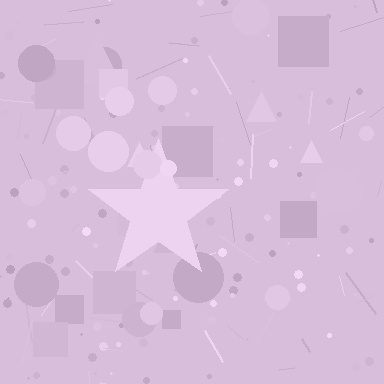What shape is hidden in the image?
A star is hidden in the image.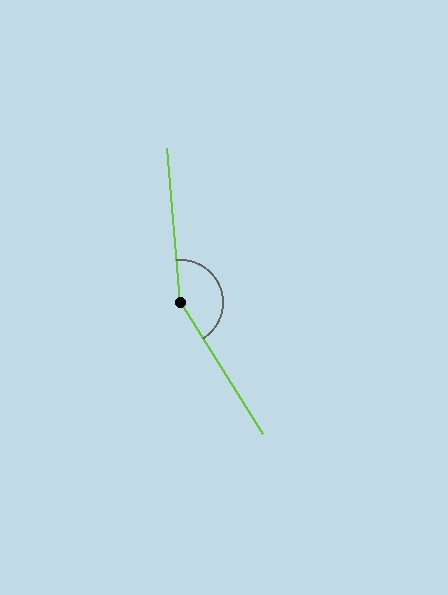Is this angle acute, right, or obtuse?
It is obtuse.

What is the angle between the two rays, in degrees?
Approximately 153 degrees.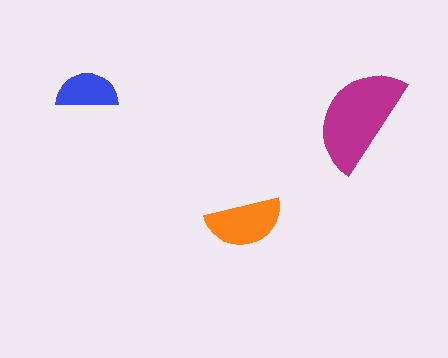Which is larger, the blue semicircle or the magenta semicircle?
The magenta one.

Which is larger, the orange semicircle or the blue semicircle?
The orange one.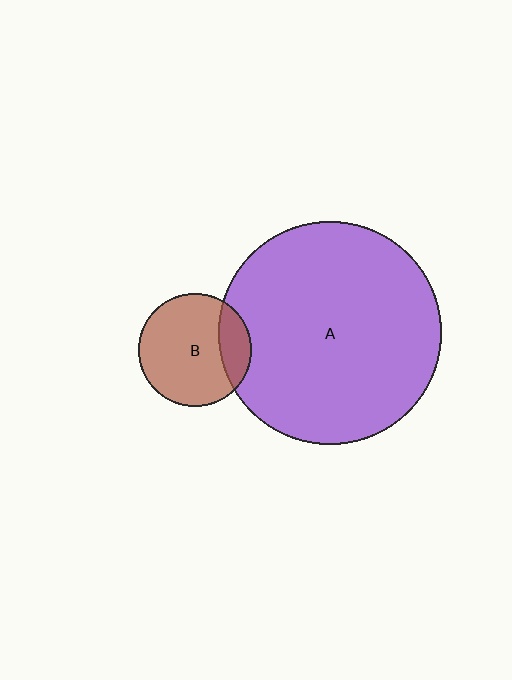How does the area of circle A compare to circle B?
Approximately 3.9 times.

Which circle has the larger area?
Circle A (purple).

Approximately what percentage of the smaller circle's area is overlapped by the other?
Approximately 20%.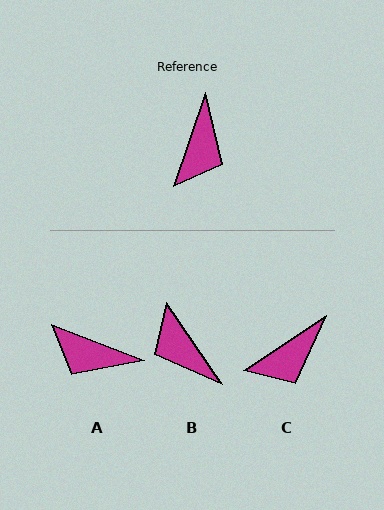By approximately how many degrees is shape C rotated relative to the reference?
Approximately 38 degrees clockwise.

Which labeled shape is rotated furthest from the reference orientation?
B, about 127 degrees away.